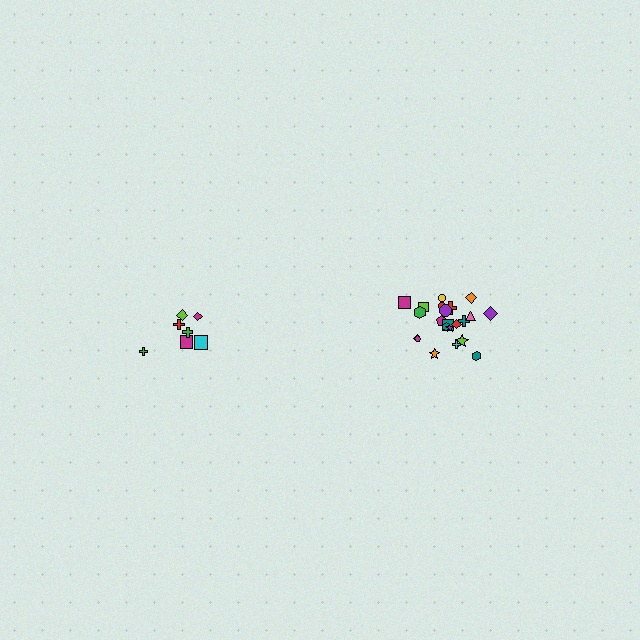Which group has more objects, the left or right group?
The right group.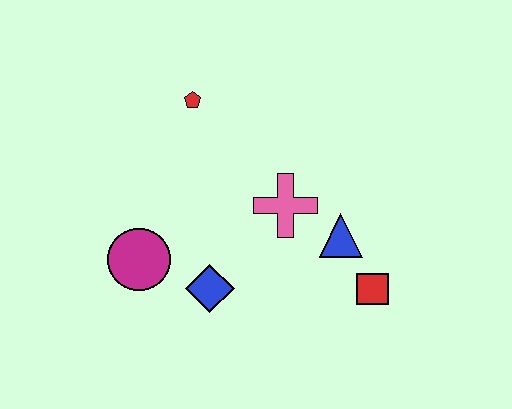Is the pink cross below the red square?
No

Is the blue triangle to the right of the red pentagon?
Yes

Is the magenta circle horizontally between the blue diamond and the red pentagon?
No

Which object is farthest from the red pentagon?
The red square is farthest from the red pentagon.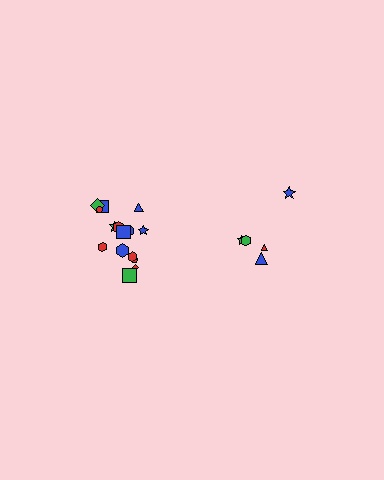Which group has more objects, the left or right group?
The left group.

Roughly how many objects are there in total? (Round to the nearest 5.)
Roughly 20 objects in total.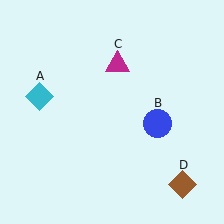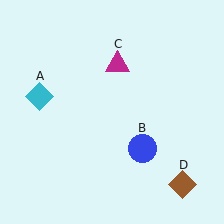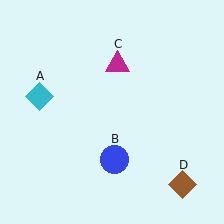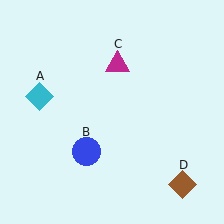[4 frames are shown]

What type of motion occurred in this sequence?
The blue circle (object B) rotated clockwise around the center of the scene.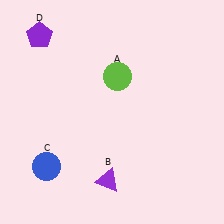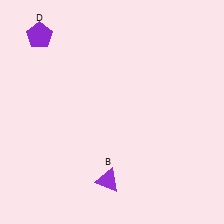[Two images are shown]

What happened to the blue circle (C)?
The blue circle (C) was removed in Image 2. It was in the bottom-left area of Image 1.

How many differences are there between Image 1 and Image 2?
There are 2 differences between the two images.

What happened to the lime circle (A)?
The lime circle (A) was removed in Image 2. It was in the top-right area of Image 1.